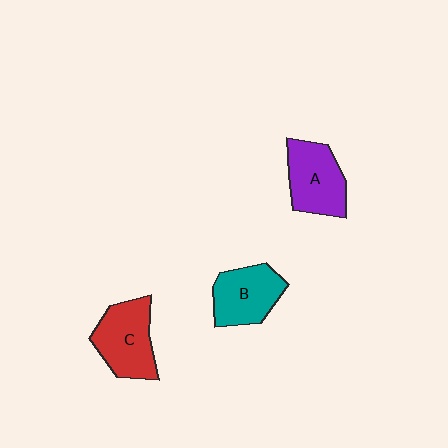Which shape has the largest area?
Shape C (red).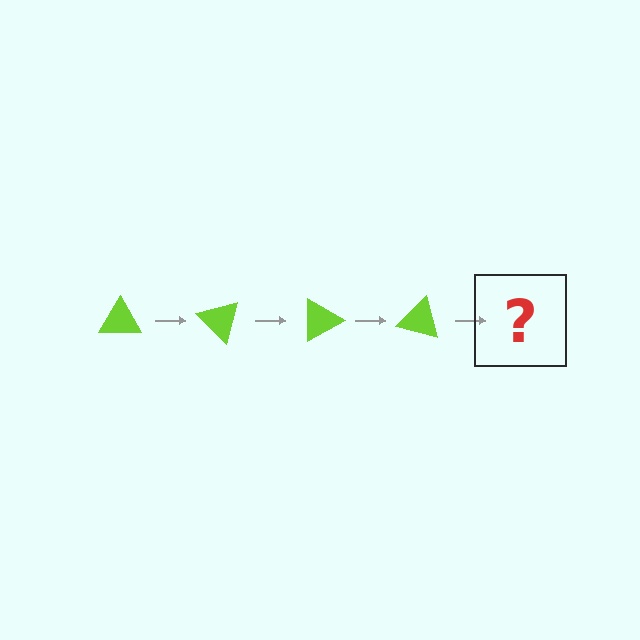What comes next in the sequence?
The next element should be a lime triangle rotated 180 degrees.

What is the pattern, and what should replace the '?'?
The pattern is that the triangle rotates 45 degrees each step. The '?' should be a lime triangle rotated 180 degrees.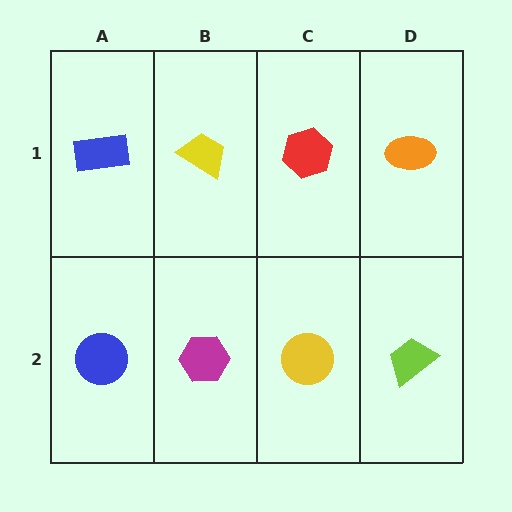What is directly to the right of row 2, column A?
A magenta hexagon.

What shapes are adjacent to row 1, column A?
A blue circle (row 2, column A), a yellow trapezoid (row 1, column B).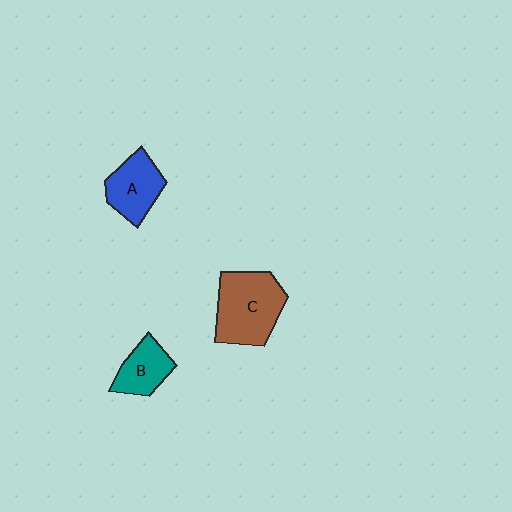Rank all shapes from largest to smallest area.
From largest to smallest: C (brown), A (blue), B (teal).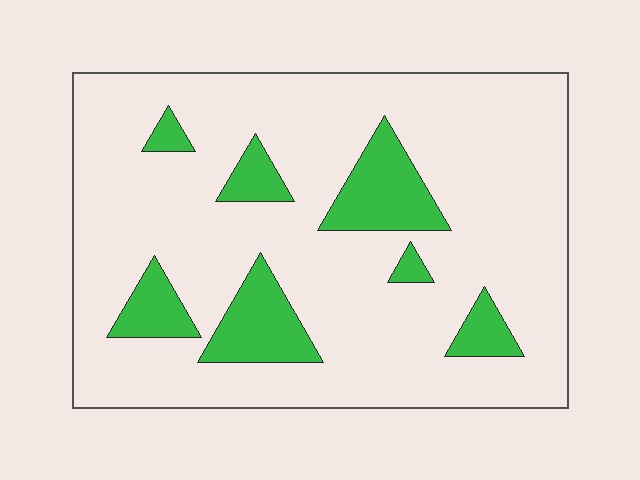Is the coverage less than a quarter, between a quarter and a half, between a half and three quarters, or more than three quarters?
Less than a quarter.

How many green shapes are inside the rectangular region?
7.